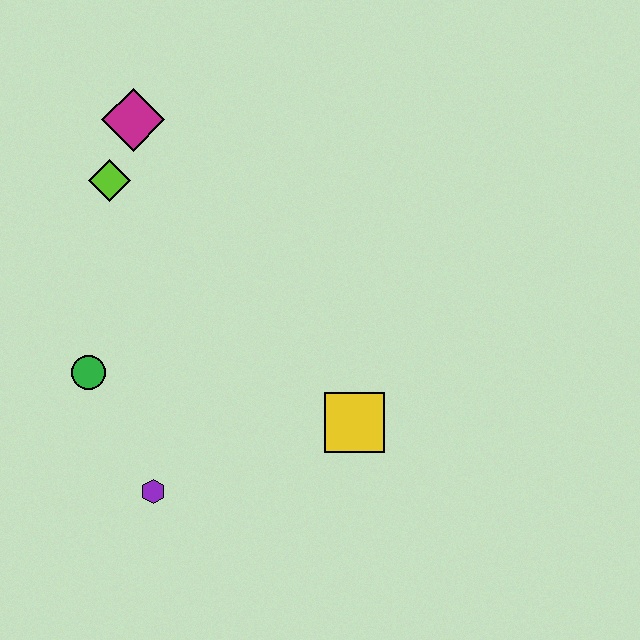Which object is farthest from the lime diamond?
The yellow square is farthest from the lime diamond.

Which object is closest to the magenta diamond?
The lime diamond is closest to the magenta diamond.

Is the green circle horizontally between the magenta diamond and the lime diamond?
No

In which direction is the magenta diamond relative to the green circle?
The magenta diamond is above the green circle.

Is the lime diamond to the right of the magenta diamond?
No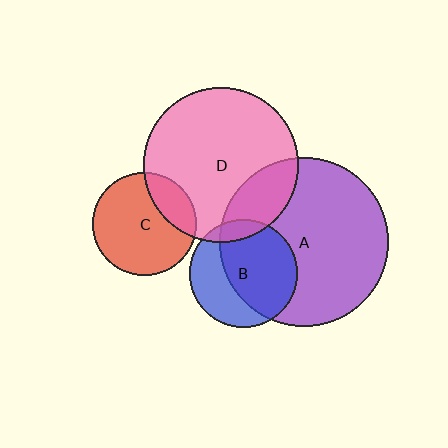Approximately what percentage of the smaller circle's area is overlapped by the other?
Approximately 25%.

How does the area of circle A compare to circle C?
Approximately 2.7 times.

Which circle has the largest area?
Circle A (purple).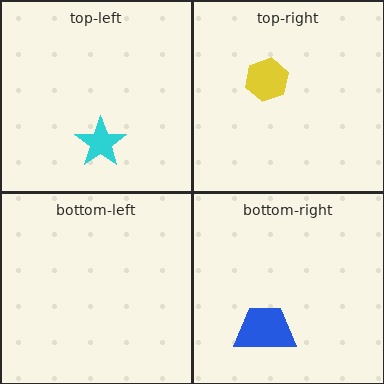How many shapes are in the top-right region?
1.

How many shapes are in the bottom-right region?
1.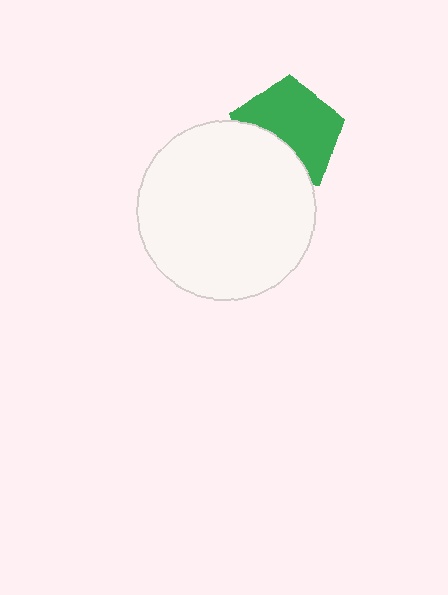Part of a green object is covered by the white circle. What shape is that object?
It is a pentagon.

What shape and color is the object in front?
The object in front is a white circle.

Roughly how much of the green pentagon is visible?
About half of it is visible (roughly 64%).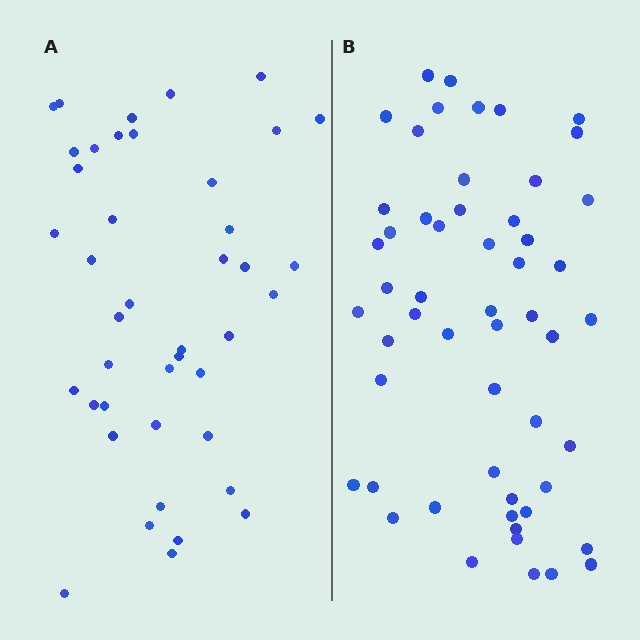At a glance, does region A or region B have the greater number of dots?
Region B (the right region) has more dots.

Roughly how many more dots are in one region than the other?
Region B has roughly 12 or so more dots than region A.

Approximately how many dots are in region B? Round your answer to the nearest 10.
About 50 dots. (The exact count is 54, which rounds to 50.)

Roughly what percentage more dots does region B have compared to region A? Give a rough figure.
About 30% more.